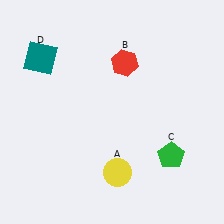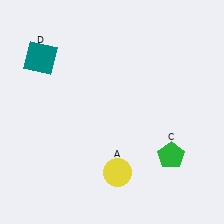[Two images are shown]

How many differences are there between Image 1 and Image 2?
There is 1 difference between the two images.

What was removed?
The red hexagon (B) was removed in Image 2.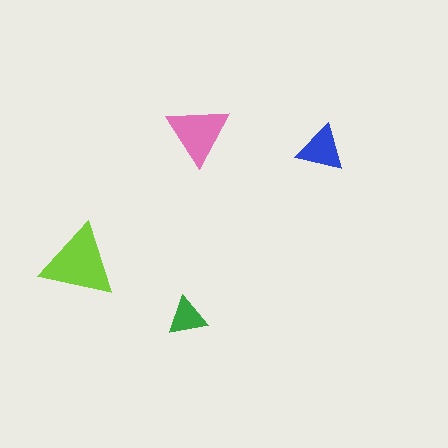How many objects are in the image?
There are 4 objects in the image.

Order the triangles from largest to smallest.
the lime one, the pink one, the blue one, the green one.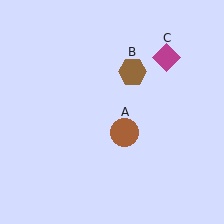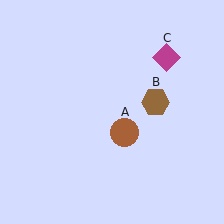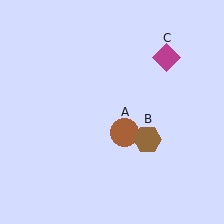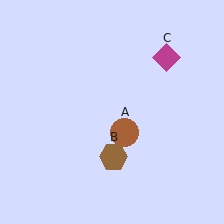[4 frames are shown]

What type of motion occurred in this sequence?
The brown hexagon (object B) rotated clockwise around the center of the scene.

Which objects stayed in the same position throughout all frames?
Brown circle (object A) and magenta diamond (object C) remained stationary.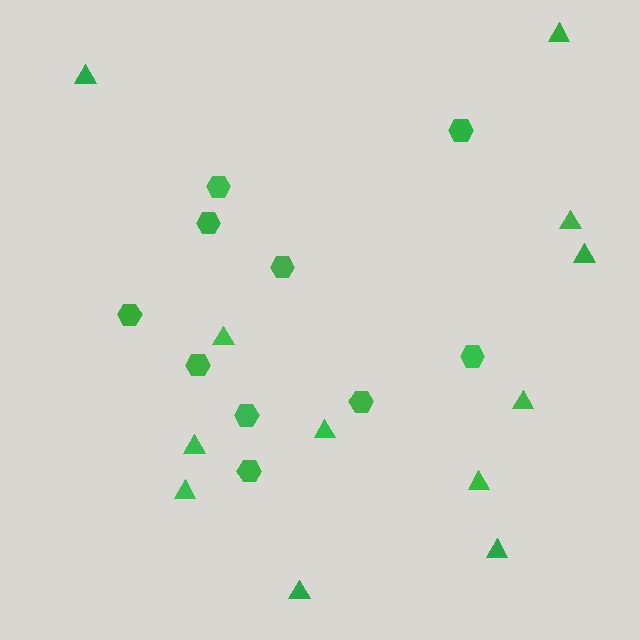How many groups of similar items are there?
There are 2 groups: one group of triangles (12) and one group of hexagons (10).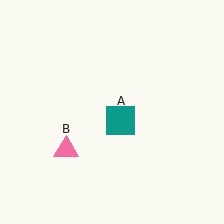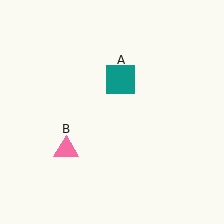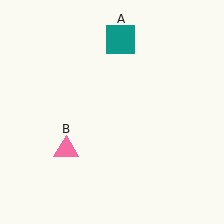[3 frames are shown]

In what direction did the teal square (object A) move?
The teal square (object A) moved up.